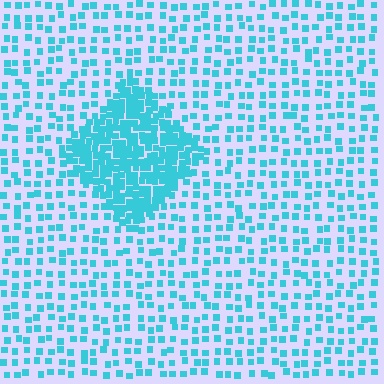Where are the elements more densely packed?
The elements are more densely packed inside the diamond boundary.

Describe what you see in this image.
The image contains small cyan elements arranged at two different densities. A diamond-shaped region is visible where the elements are more densely packed than the surrounding area.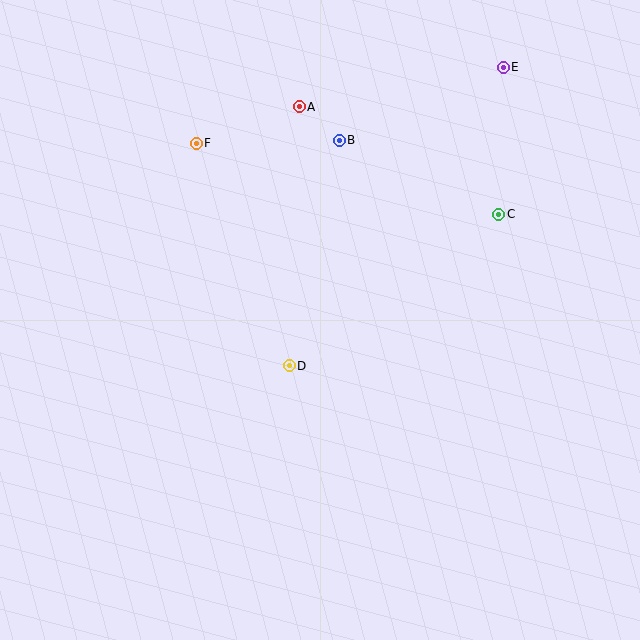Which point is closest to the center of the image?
Point D at (289, 366) is closest to the center.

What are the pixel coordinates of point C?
Point C is at (498, 214).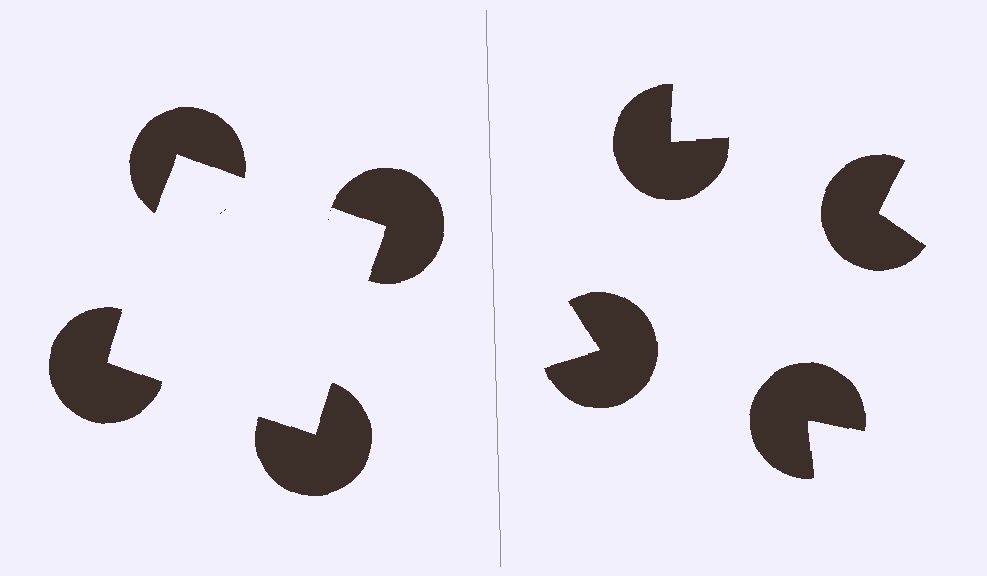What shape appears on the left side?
An illusory square.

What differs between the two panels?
The pac-man discs are positioned identically on both sides; only the wedge orientations differ. On the left they align to a square; on the right they are misaligned.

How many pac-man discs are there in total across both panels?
8 — 4 on each side.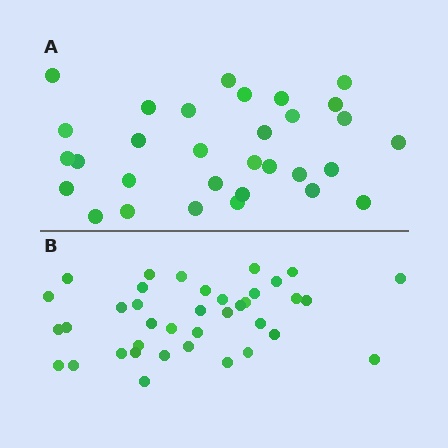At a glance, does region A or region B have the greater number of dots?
Region B (the bottom region) has more dots.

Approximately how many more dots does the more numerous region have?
Region B has roughly 8 or so more dots than region A.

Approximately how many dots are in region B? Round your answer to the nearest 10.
About 40 dots. (The exact count is 38, which rounds to 40.)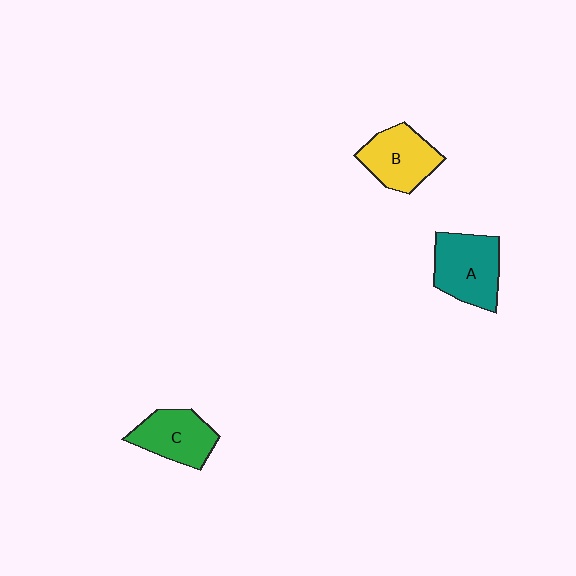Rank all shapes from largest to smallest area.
From largest to smallest: A (teal), B (yellow), C (green).